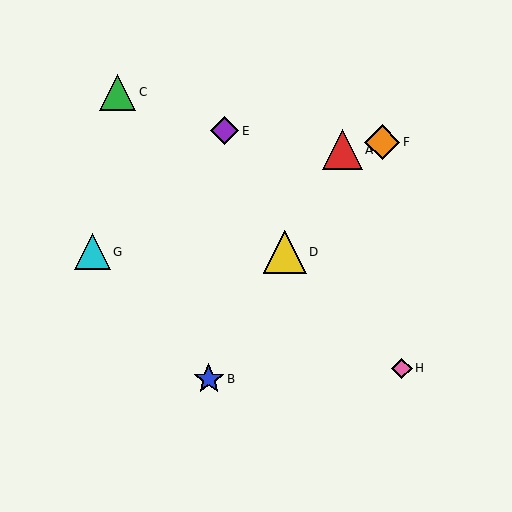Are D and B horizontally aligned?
No, D is at y≈252 and B is at y≈379.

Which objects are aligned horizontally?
Objects D, G are aligned horizontally.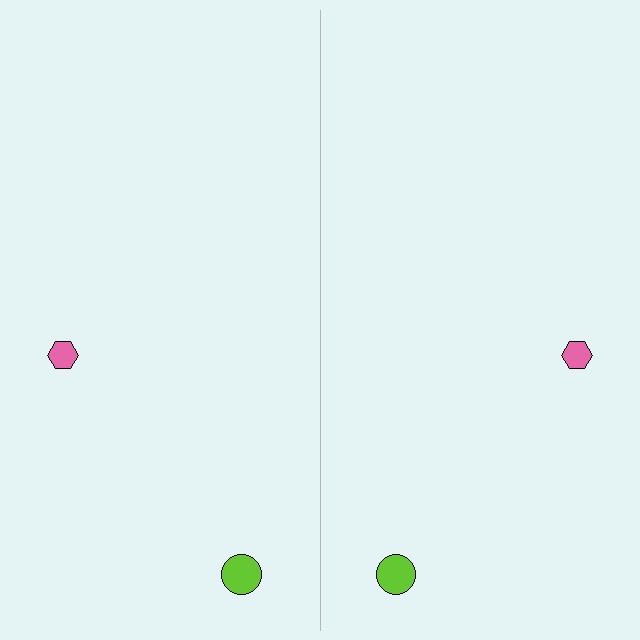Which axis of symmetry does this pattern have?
The pattern has a vertical axis of symmetry running through the center of the image.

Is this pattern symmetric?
Yes, this pattern has bilateral (reflection) symmetry.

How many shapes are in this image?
There are 4 shapes in this image.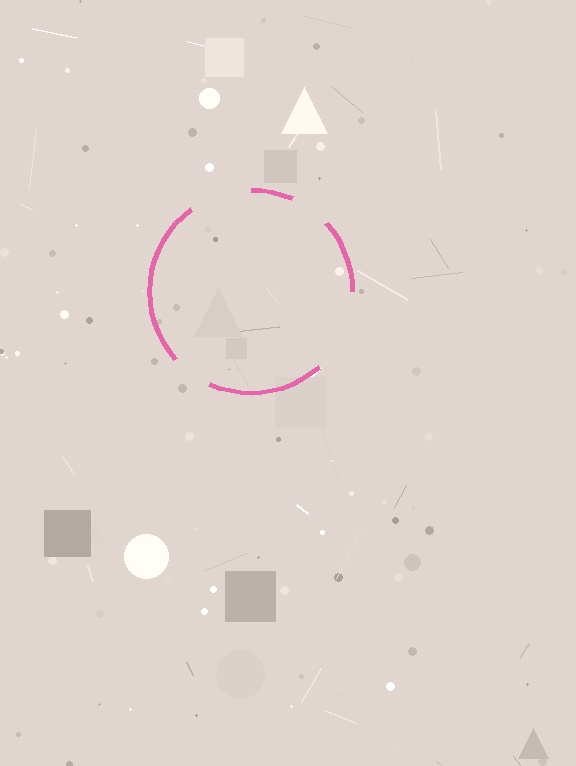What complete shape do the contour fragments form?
The contour fragments form a circle.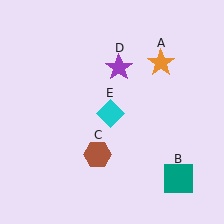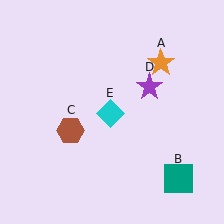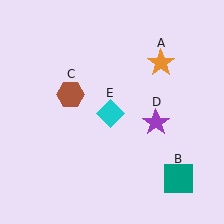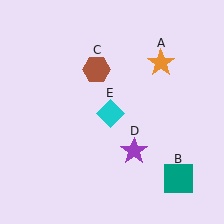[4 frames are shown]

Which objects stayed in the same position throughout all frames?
Orange star (object A) and teal square (object B) and cyan diamond (object E) remained stationary.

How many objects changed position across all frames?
2 objects changed position: brown hexagon (object C), purple star (object D).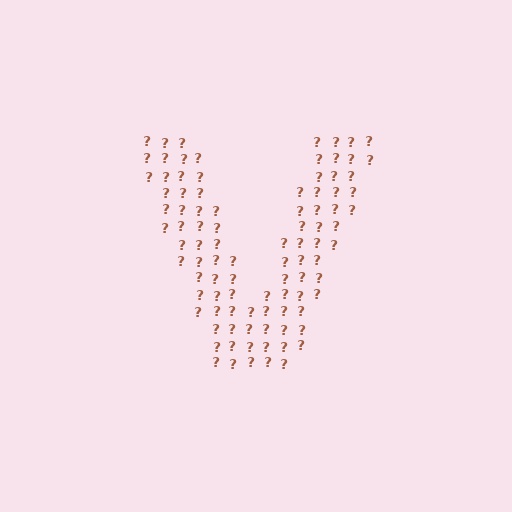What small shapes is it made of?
It is made of small question marks.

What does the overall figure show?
The overall figure shows the letter V.